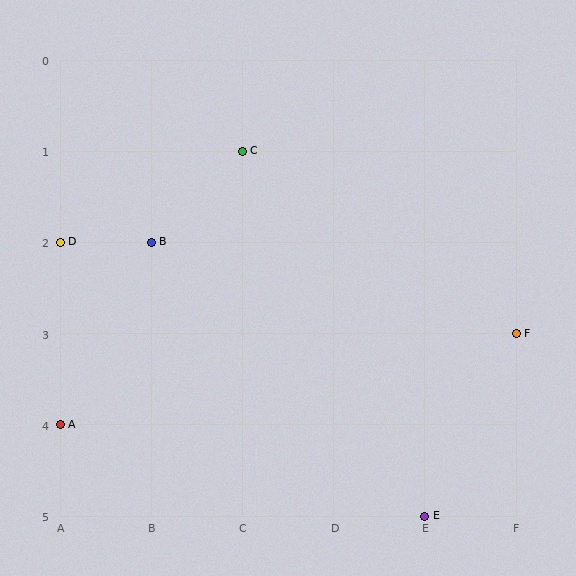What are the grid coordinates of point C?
Point C is at grid coordinates (C, 1).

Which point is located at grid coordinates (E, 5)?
Point E is at (E, 5).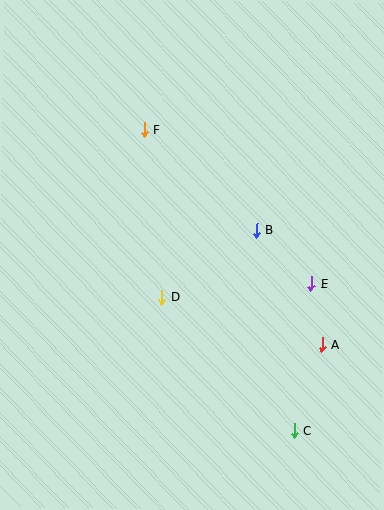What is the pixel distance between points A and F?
The distance between A and F is 279 pixels.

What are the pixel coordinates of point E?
Point E is at (311, 284).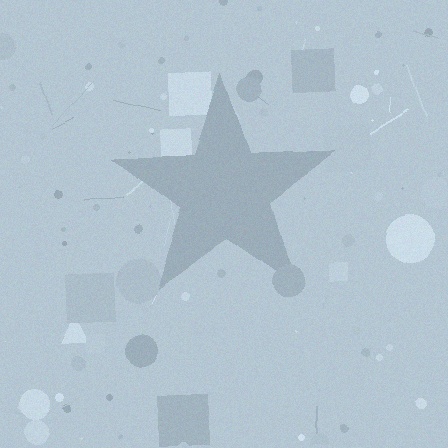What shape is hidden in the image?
A star is hidden in the image.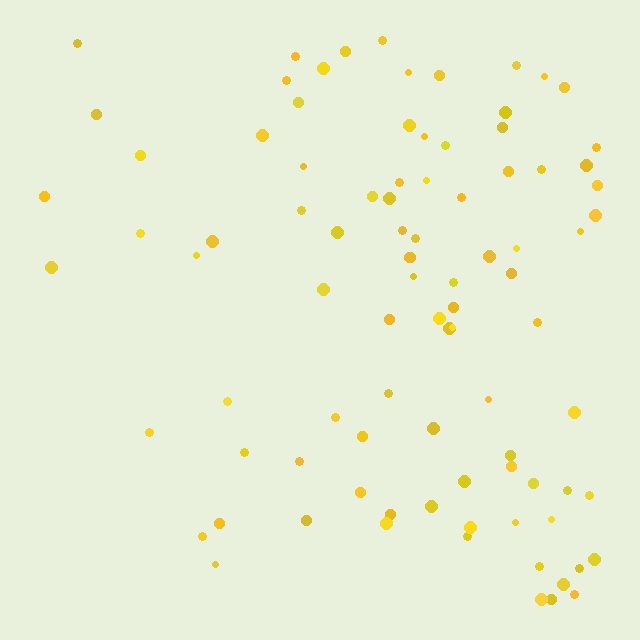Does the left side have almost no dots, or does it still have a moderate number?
Still a moderate number, just noticeably fewer than the right.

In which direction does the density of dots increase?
From left to right, with the right side densest.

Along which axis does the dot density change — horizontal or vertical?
Horizontal.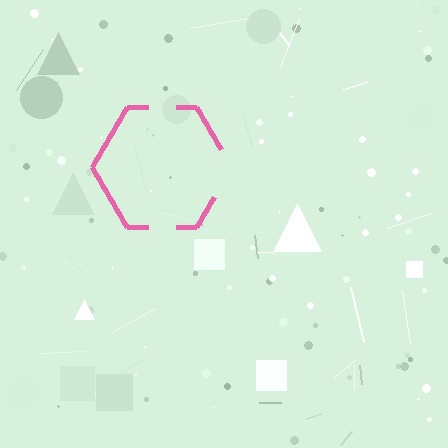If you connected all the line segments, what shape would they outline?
They would outline a hexagon.